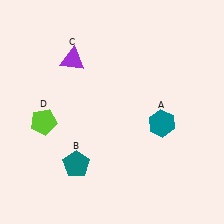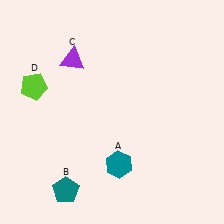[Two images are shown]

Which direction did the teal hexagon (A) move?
The teal hexagon (A) moved left.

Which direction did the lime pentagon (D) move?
The lime pentagon (D) moved up.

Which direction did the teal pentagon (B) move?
The teal pentagon (B) moved down.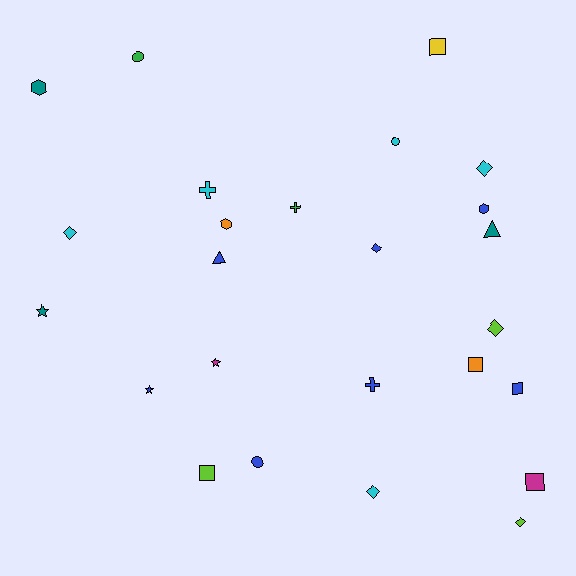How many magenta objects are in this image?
There are 2 magenta objects.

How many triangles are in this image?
There are 2 triangles.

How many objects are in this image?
There are 25 objects.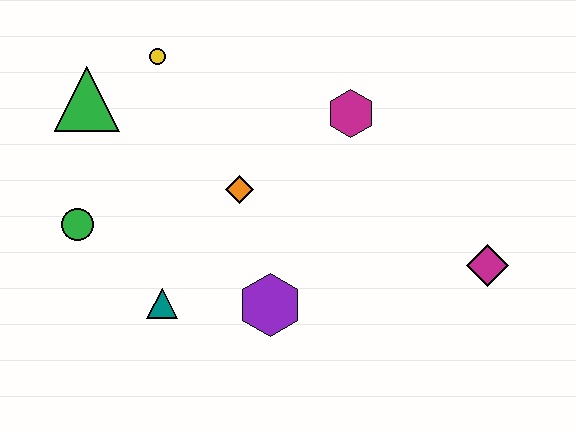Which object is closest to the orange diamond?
The purple hexagon is closest to the orange diamond.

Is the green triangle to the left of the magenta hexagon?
Yes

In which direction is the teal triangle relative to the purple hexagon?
The teal triangle is to the left of the purple hexagon.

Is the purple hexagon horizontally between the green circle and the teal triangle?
No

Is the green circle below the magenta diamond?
No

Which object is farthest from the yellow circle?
The magenta diamond is farthest from the yellow circle.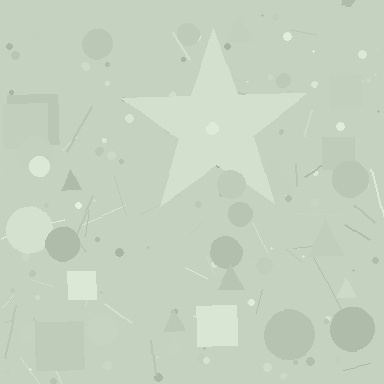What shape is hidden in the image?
A star is hidden in the image.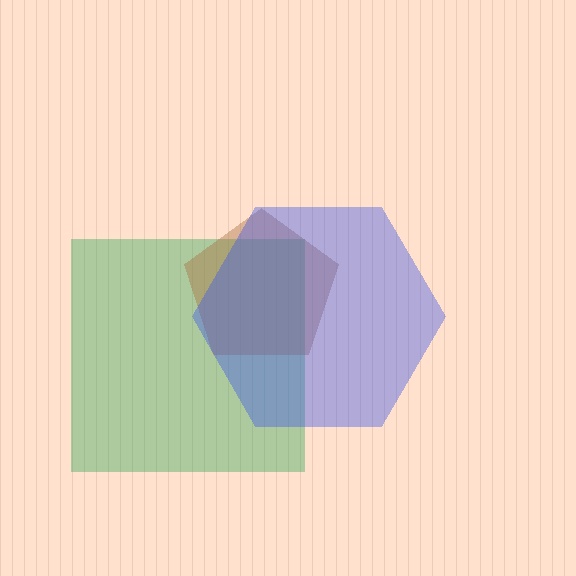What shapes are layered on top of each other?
The layered shapes are: a green square, a brown pentagon, a blue hexagon.